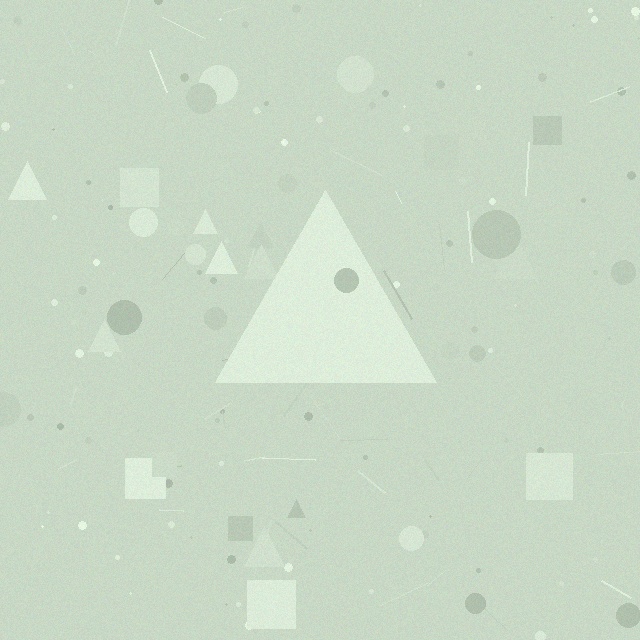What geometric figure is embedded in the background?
A triangle is embedded in the background.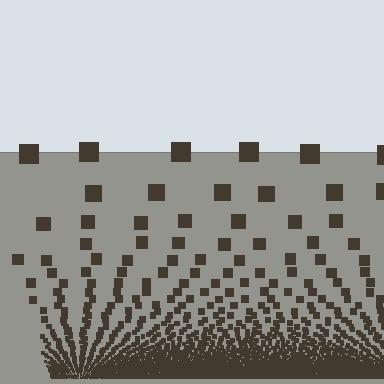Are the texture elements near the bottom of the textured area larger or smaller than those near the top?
Smaller. The gradient is inverted — elements near the bottom are smaller and denser.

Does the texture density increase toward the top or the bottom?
Density increases toward the bottom.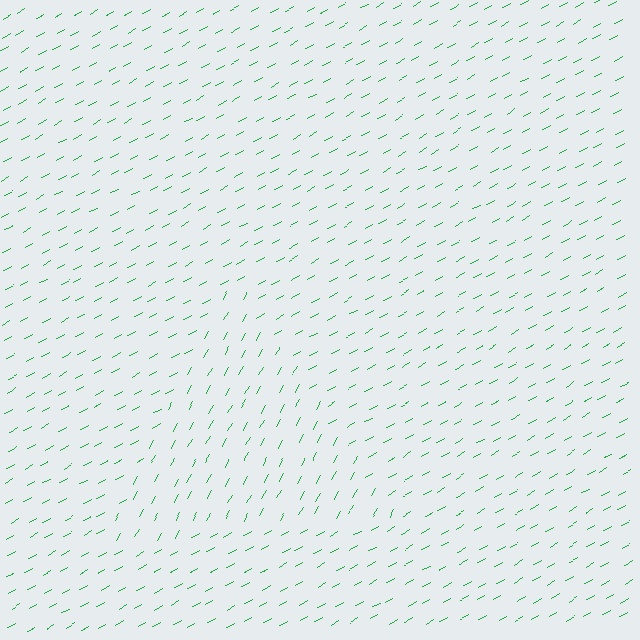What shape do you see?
I see a triangle.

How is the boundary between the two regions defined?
The boundary is defined purely by a change in line orientation (approximately 31 degrees difference). All lines are the same color and thickness.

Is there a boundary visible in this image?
Yes, there is a texture boundary formed by a change in line orientation.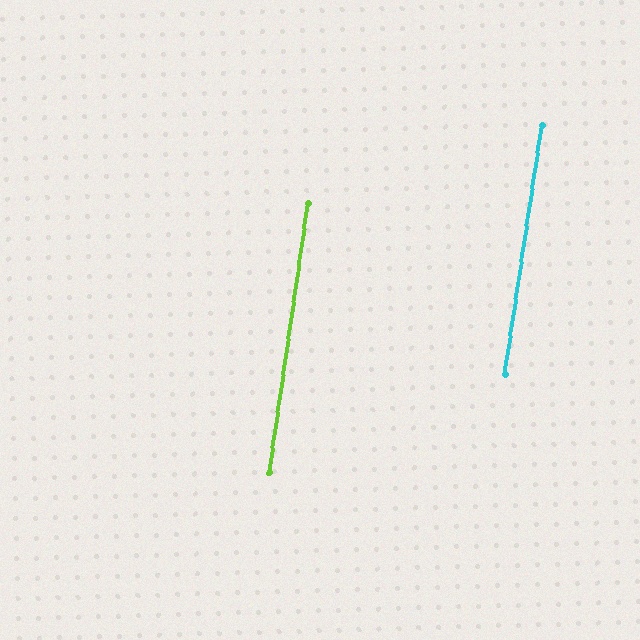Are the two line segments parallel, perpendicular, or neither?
Parallel — their directions differ by only 0.5°.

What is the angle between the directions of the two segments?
Approximately 1 degree.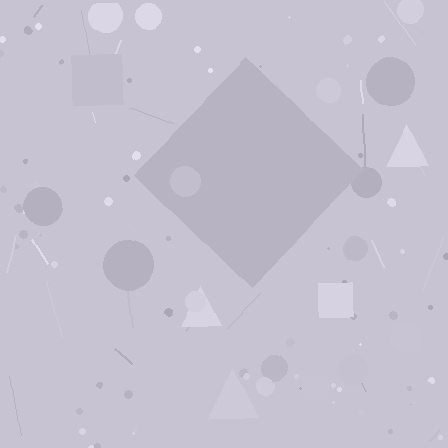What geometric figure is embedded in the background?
A diamond is embedded in the background.